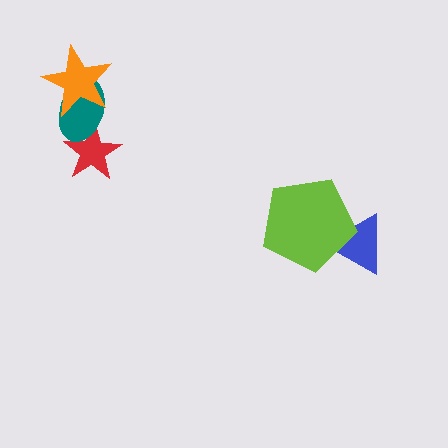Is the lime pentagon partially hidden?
No, no other shape covers it.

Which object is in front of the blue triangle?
The lime pentagon is in front of the blue triangle.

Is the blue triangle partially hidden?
Yes, it is partially covered by another shape.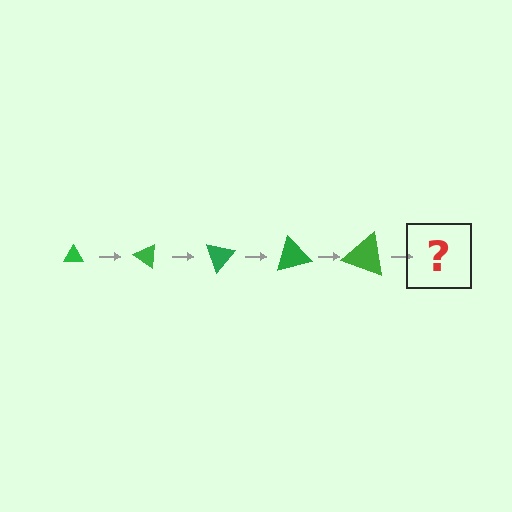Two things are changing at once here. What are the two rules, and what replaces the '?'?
The two rules are that the triangle grows larger each step and it rotates 35 degrees each step. The '?' should be a triangle, larger than the previous one and rotated 175 degrees from the start.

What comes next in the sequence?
The next element should be a triangle, larger than the previous one and rotated 175 degrees from the start.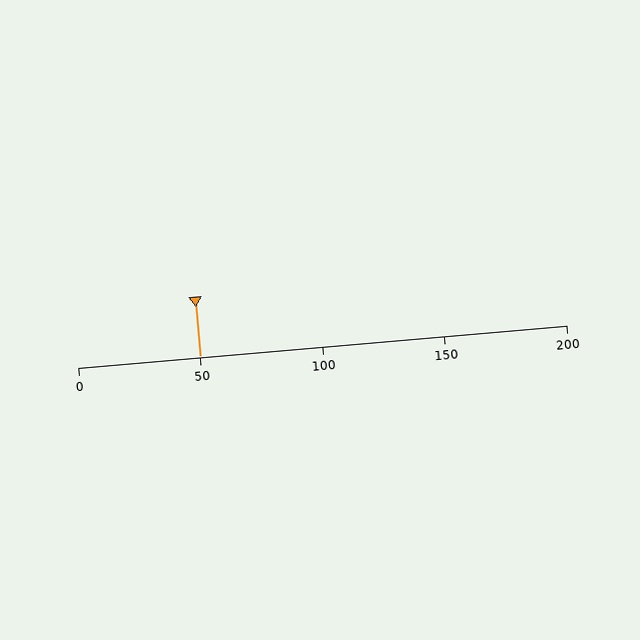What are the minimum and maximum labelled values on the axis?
The axis runs from 0 to 200.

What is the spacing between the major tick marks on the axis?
The major ticks are spaced 50 apart.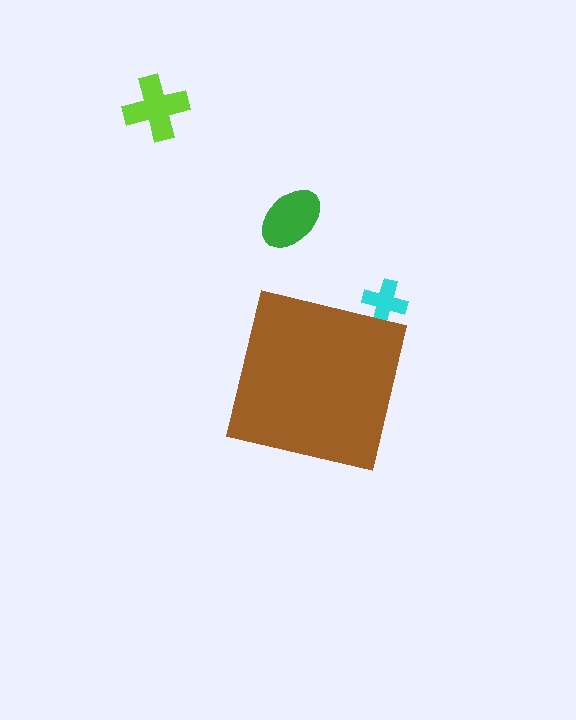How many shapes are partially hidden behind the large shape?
1 shape is partially hidden.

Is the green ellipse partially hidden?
No, the green ellipse is fully visible.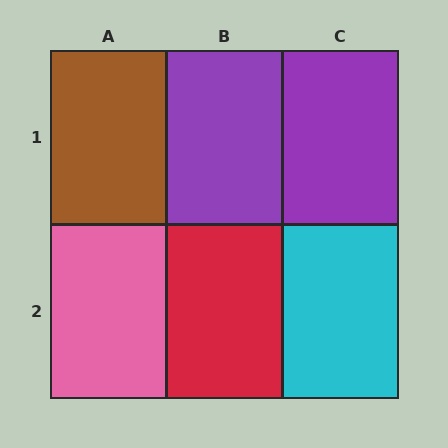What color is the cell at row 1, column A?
Brown.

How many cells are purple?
2 cells are purple.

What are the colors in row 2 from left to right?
Pink, red, cyan.